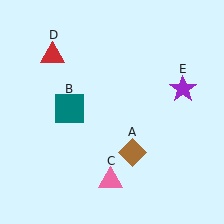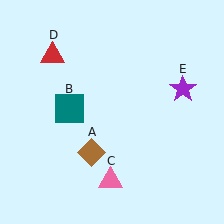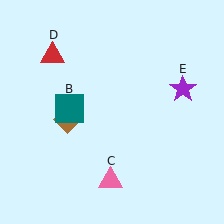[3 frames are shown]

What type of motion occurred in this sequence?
The brown diamond (object A) rotated clockwise around the center of the scene.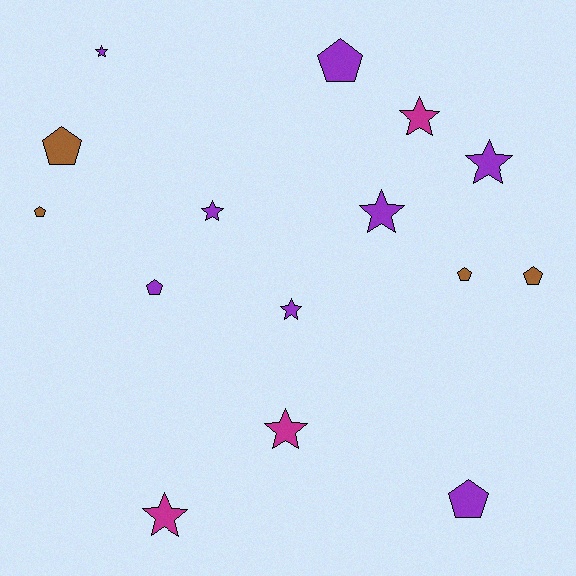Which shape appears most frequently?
Star, with 8 objects.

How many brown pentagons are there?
There are 4 brown pentagons.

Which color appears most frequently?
Purple, with 8 objects.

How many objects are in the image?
There are 15 objects.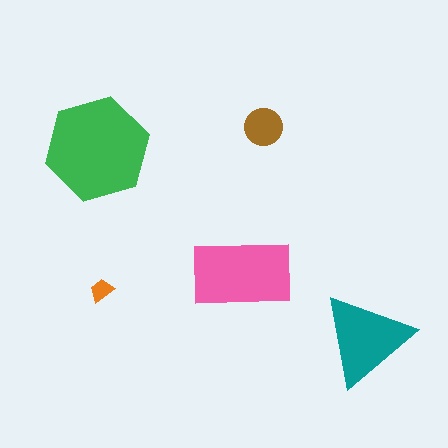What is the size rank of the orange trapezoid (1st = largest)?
5th.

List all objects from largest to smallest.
The green hexagon, the pink rectangle, the teal triangle, the brown circle, the orange trapezoid.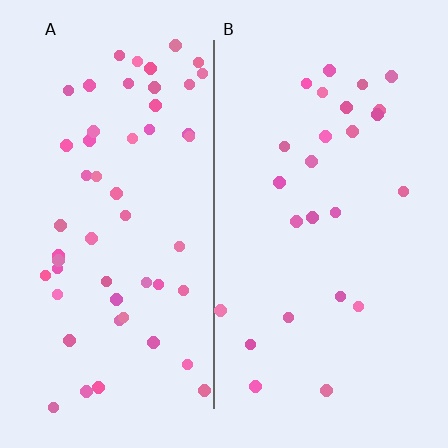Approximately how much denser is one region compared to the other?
Approximately 2.1× — region A over region B.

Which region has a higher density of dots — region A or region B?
A (the left).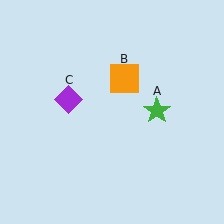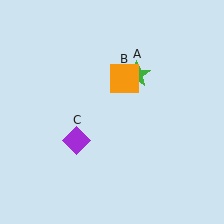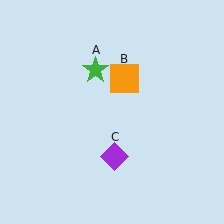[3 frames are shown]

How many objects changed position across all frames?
2 objects changed position: green star (object A), purple diamond (object C).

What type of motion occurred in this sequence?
The green star (object A), purple diamond (object C) rotated counterclockwise around the center of the scene.